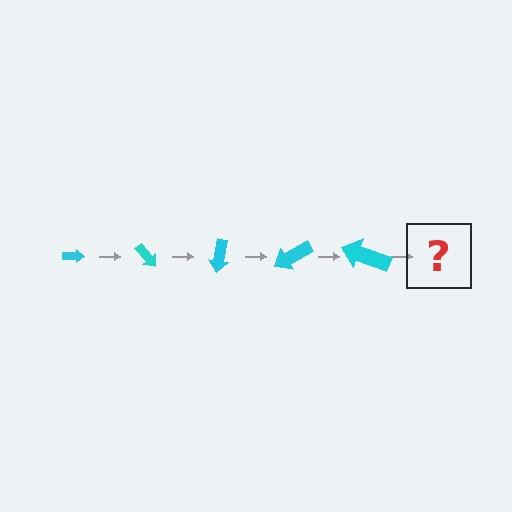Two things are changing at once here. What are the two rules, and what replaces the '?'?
The two rules are that the arrow grows larger each step and it rotates 50 degrees each step. The '?' should be an arrow, larger than the previous one and rotated 250 degrees from the start.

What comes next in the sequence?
The next element should be an arrow, larger than the previous one and rotated 250 degrees from the start.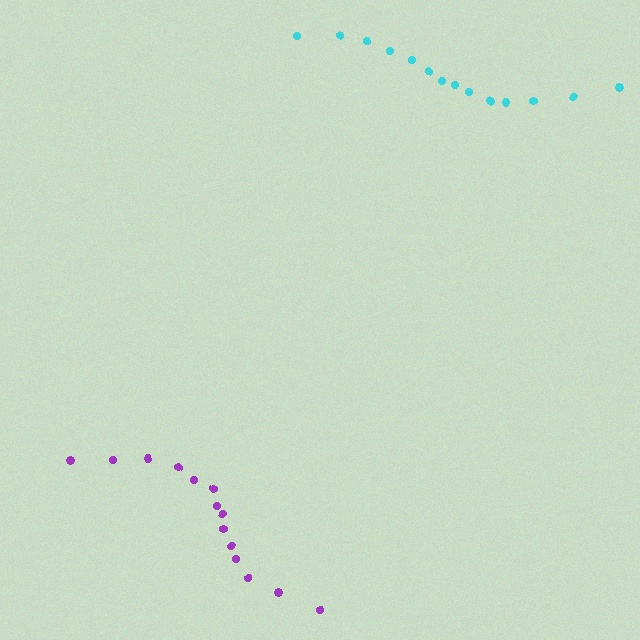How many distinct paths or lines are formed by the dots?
There are 2 distinct paths.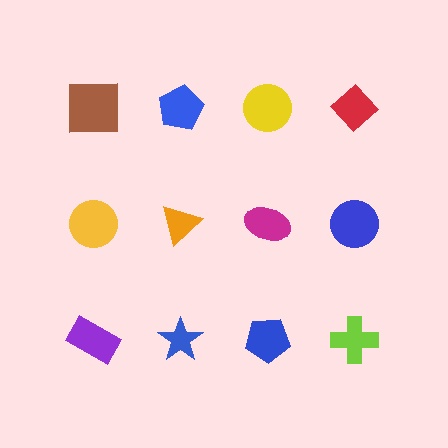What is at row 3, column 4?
A lime cross.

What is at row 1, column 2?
A blue pentagon.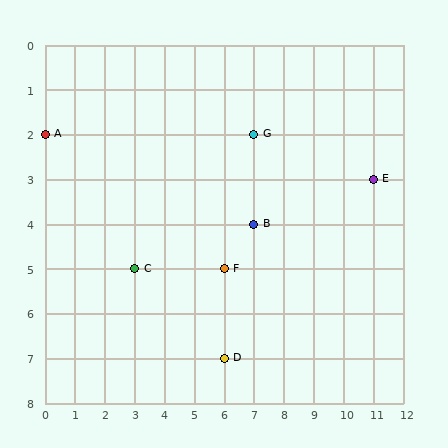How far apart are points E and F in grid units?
Points E and F are 5 columns and 2 rows apart (about 5.4 grid units diagonally).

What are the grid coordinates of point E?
Point E is at grid coordinates (11, 3).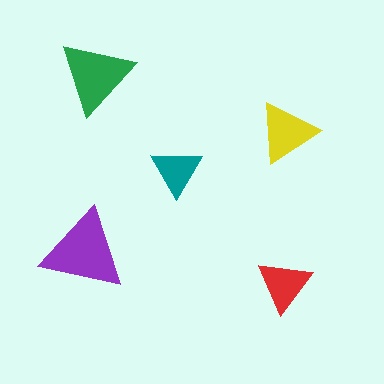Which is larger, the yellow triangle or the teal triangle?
The yellow one.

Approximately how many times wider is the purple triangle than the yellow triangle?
About 1.5 times wider.